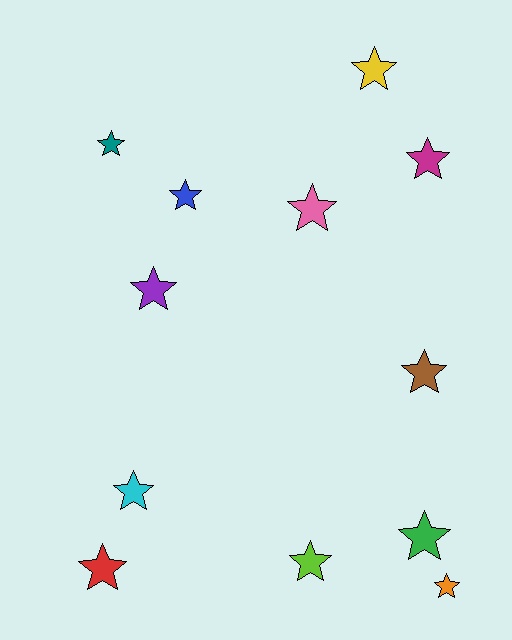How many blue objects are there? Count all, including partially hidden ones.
There is 1 blue object.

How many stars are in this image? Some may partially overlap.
There are 12 stars.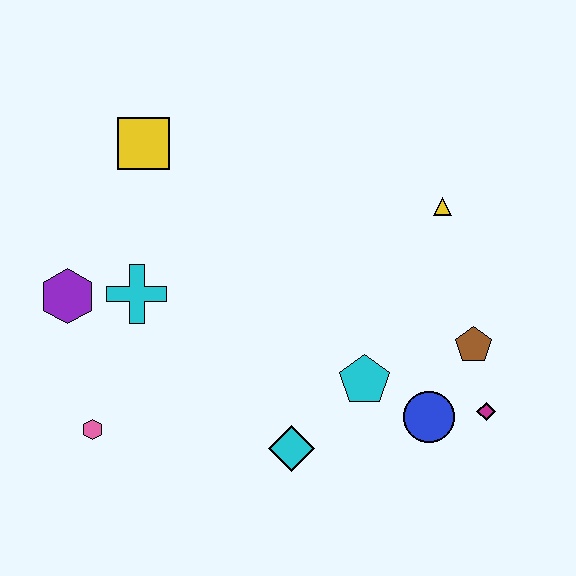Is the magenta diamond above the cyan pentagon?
No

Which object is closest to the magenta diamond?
The blue circle is closest to the magenta diamond.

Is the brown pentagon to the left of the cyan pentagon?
No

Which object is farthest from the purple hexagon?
The magenta diamond is farthest from the purple hexagon.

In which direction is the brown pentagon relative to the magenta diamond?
The brown pentagon is above the magenta diamond.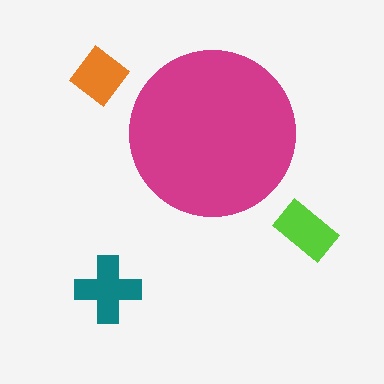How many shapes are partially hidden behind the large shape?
0 shapes are partially hidden.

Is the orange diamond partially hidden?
No, the orange diamond is fully visible.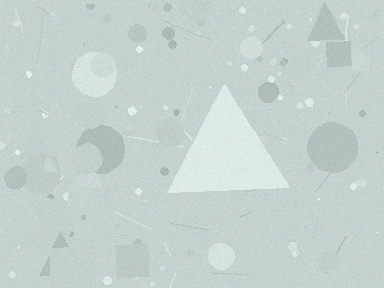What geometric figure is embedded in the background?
A triangle is embedded in the background.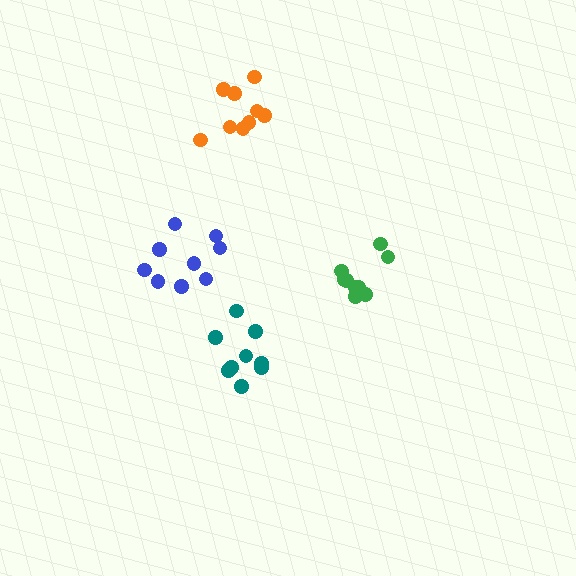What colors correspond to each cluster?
The clusters are colored: green, orange, teal, blue.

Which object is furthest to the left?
The blue cluster is leftmost.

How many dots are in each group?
Group 1: 9 dots, Group 2: 9 dots, Group 3: 9 dots, Group 4: 9 dots (36 total).